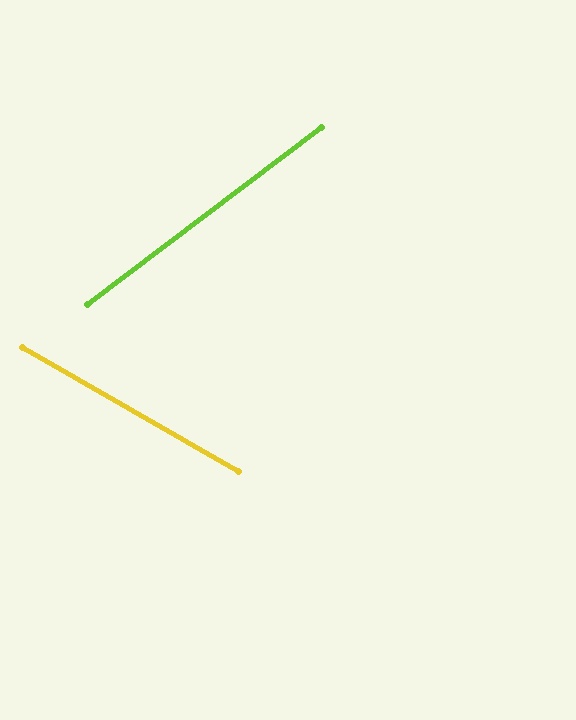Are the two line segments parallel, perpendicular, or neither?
Neither parallel nor perpendicular — they differ by about 67°.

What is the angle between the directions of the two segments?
Approximately 67 degrees.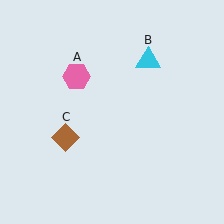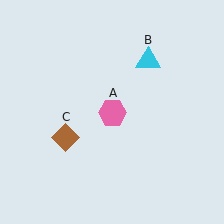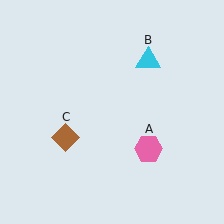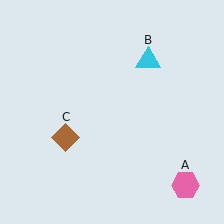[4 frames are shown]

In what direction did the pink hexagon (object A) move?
The pink hexagon (object A) moved down and to the right.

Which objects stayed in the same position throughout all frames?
Cyan triangle (object B) and brown diamond (object C) remained stationary.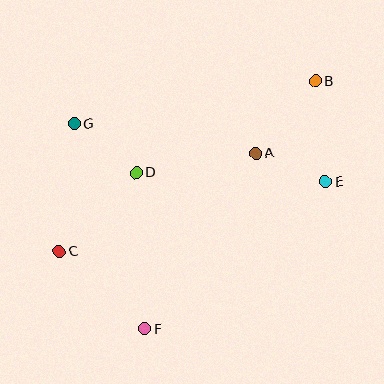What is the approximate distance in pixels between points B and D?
The distance between B and D is approximately 201 pixels.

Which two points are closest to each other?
Points A and E are closest to each other.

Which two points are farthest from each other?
Points B and C are farthest from each other.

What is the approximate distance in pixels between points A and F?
The distance between A and F is approximately 207 pixels.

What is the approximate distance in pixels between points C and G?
The distance between C and G is approximately 129 pixels.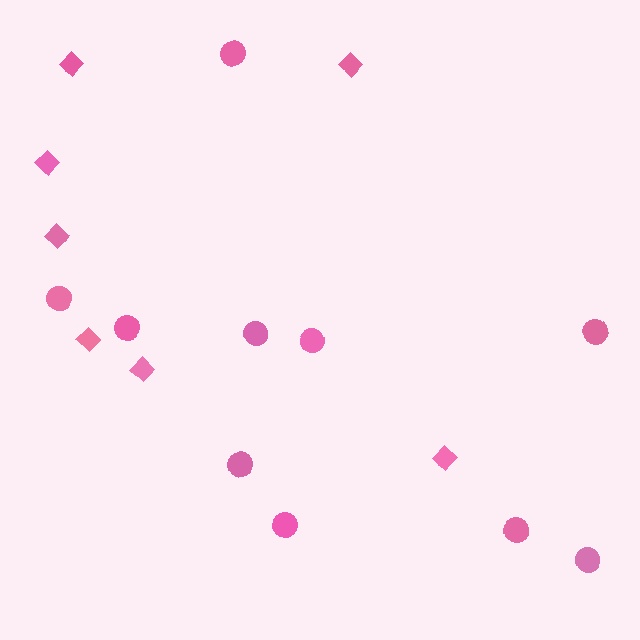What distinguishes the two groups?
There are 2 groups: one group of circles (10) and one group of diamonds (7).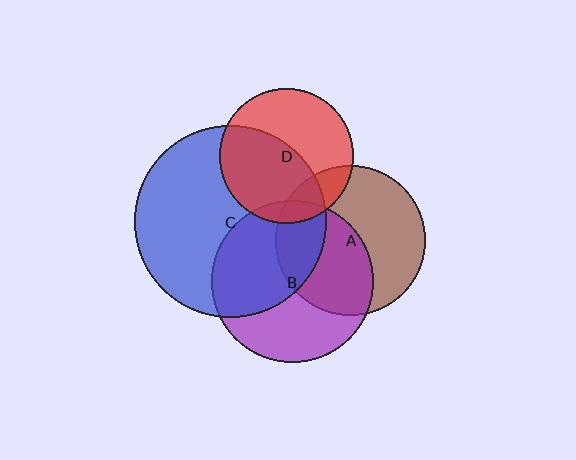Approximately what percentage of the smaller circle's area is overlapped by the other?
Approximately 50%.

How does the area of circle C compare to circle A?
Approximately 1.7 times.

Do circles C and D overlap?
Yes.